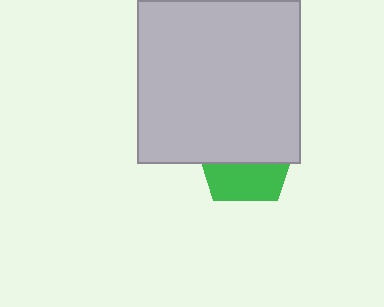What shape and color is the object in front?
The object in front is a light gray square.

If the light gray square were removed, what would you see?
You would see the complete green pentagon.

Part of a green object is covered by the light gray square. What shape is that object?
It is a pentagon.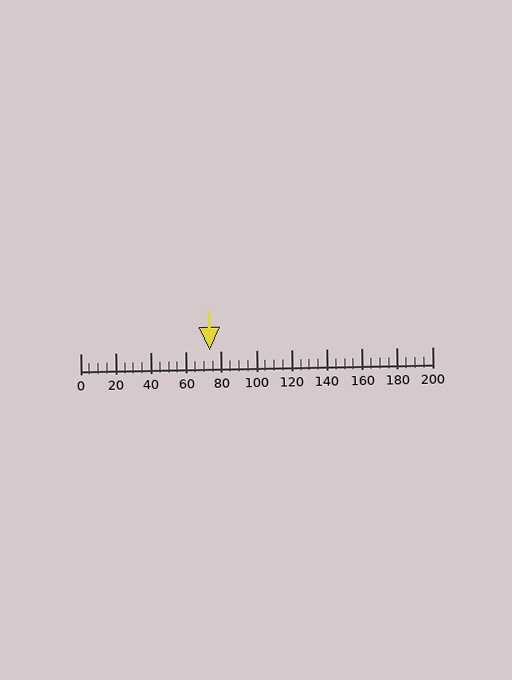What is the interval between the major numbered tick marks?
The major tick marks are spaced 20 units apart.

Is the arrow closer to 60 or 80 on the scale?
The arrow is closer to 80.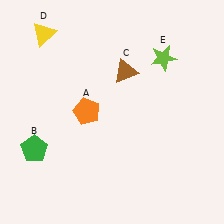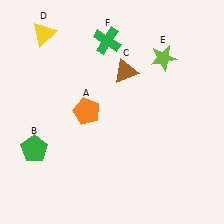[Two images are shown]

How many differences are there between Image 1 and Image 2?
There is 1 difference between the two images.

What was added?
A green cross (F) was added in Image 2.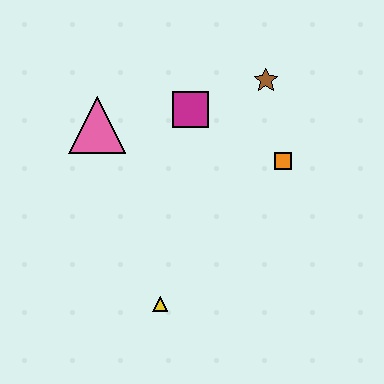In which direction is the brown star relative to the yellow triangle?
The brown star is above the yellow triangle.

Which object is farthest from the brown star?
The yellow triangle is farthest from the brown star.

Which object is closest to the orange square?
The brown star is closest to the orange square.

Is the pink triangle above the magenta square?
No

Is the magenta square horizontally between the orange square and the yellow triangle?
Yes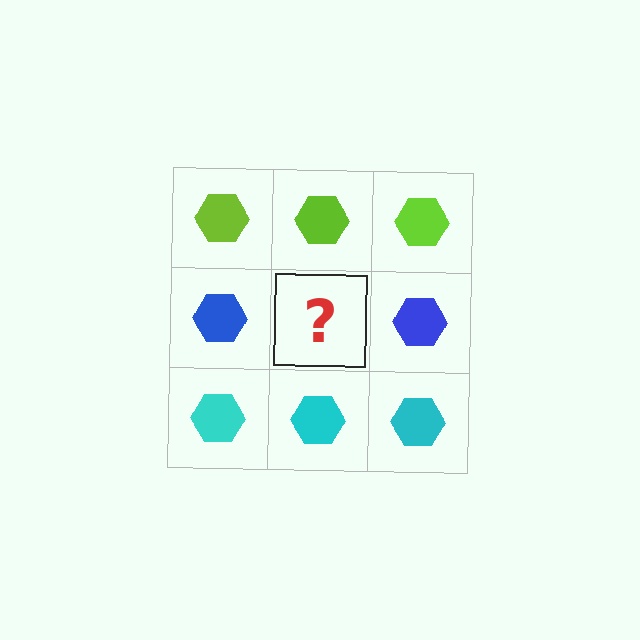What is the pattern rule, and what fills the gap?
The rule is that each row has a consistent color. The gap should be filled with a blue hexagon.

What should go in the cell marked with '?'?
The missing cell should contain a blue hexagon.